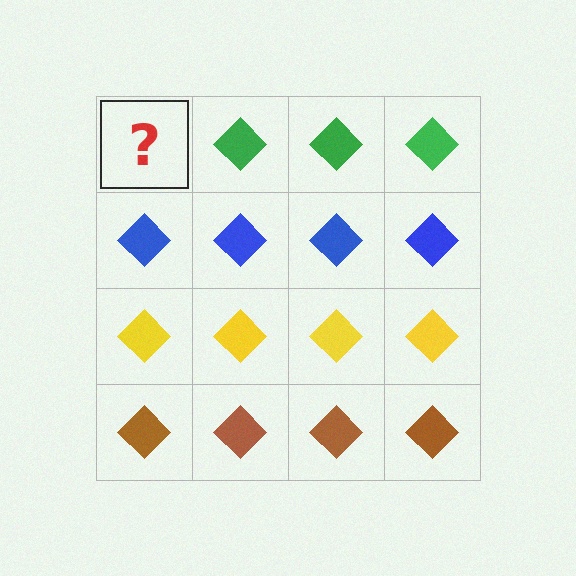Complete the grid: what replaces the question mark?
The question mark should be replaced with a green diamond.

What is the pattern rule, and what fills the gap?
The rule is that each row has a consistent color. The gap should be filled with a green diamond.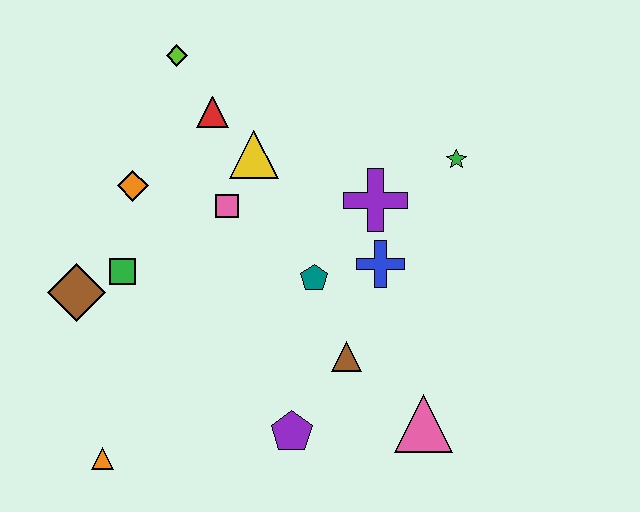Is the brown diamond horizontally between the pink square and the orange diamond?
No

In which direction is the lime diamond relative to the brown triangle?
The lime diamond is above the brown triangle.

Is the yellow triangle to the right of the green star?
No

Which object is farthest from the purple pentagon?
The lime diamond is farthest from the purple pentagon.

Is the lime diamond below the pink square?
No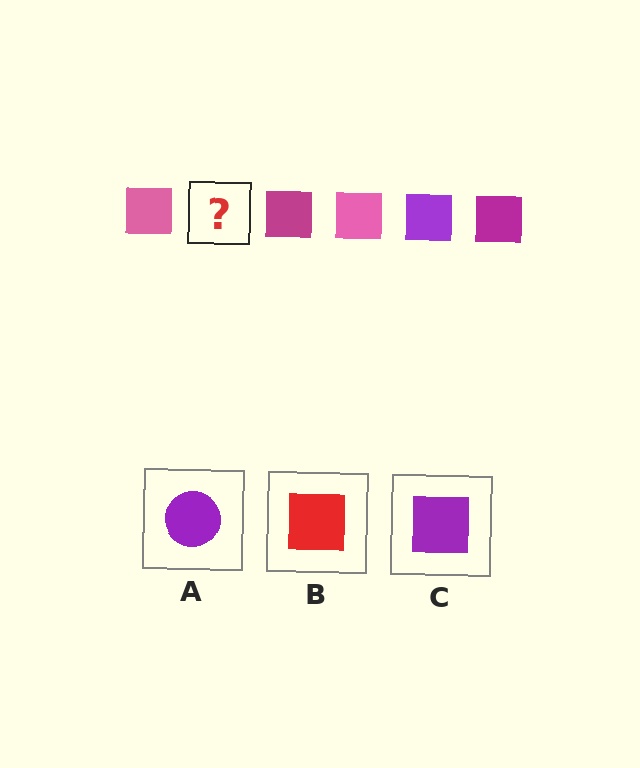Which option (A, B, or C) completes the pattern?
C.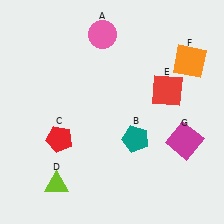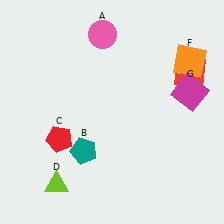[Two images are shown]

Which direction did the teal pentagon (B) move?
The teal pentagon (B) moved left.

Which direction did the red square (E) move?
The red square (E) moved right.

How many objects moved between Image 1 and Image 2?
3 objects moved between the two images.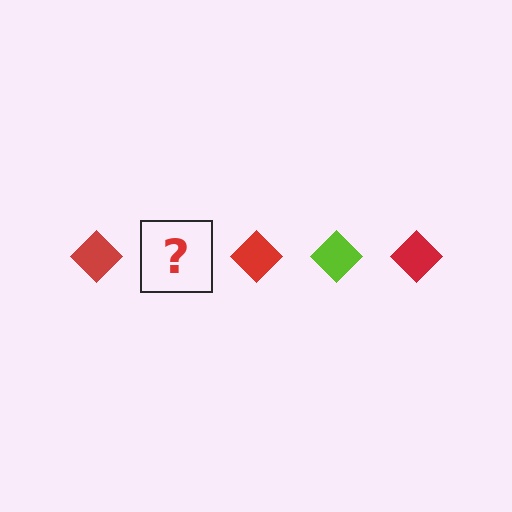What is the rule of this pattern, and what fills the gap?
The rule is that the pattern cycles through red, lime diamonds. The gap should be filled with a lime diamond.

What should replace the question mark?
The question mark should be replaced with a lime diamond.